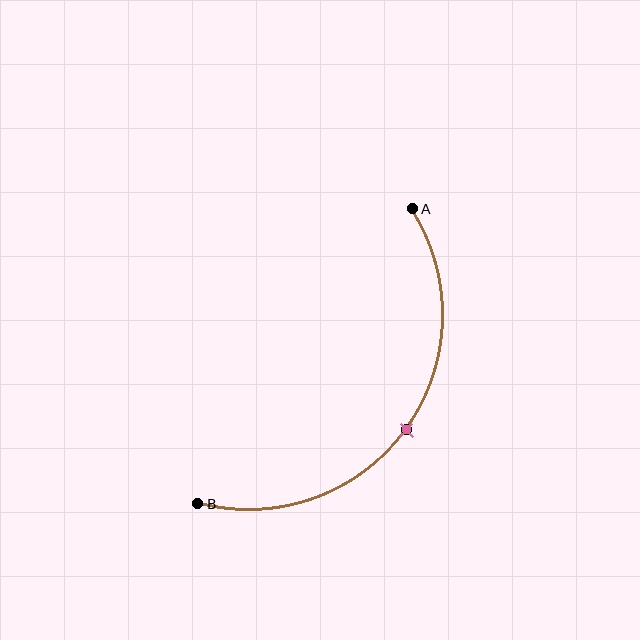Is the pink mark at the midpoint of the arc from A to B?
Yes. The pink mark lies on the arc at equal arc-length from both A and B — it is the arc midpoint.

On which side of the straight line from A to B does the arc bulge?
The arc bulges below and to the right of the straight line connecting A and B.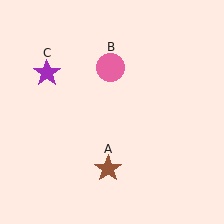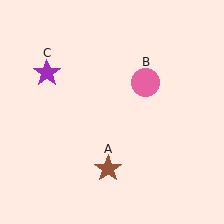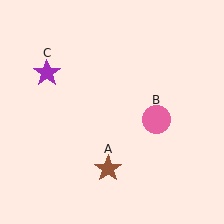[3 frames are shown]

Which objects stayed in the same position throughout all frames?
Brown star (object A) and purple star (object C) remained stationary.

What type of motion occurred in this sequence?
The pink circle (object B) rotated clockwise around the center of the scene.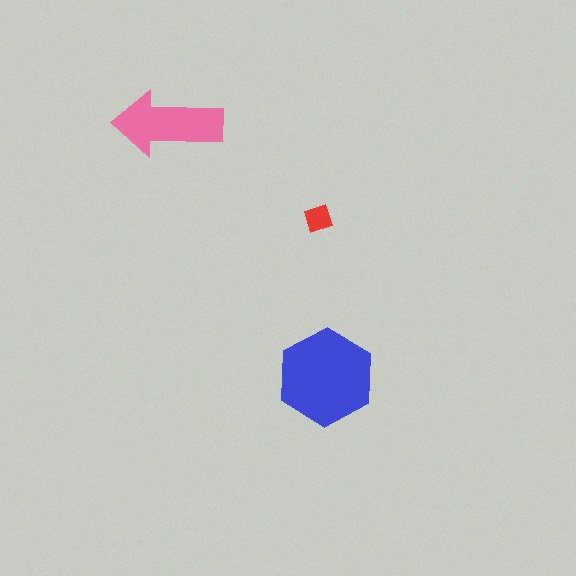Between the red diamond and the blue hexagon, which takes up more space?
The blue hexagon.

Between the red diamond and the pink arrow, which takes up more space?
The pink arrow.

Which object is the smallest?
The red diamond.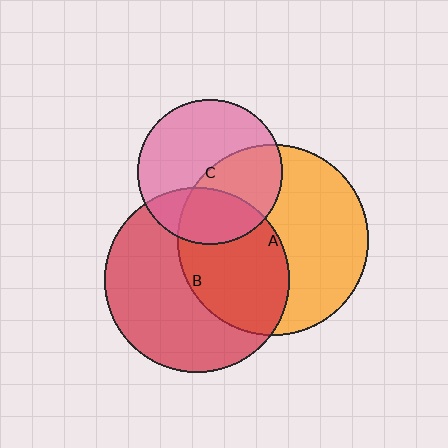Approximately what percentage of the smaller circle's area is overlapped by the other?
Approximately 45%.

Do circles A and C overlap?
Yes.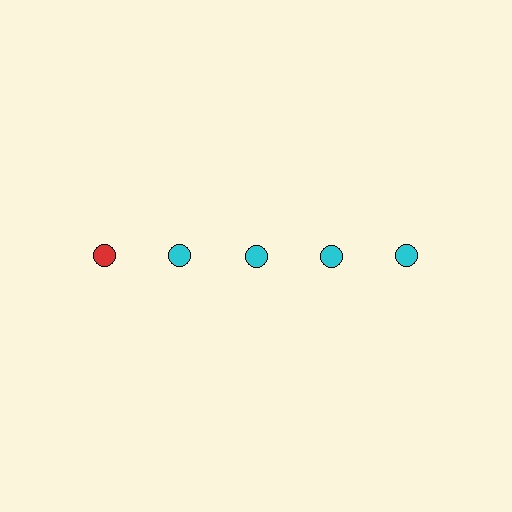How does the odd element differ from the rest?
It has a different color: red instead of cyan.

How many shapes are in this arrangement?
There are 5 shapes arranged in a grid pattern.